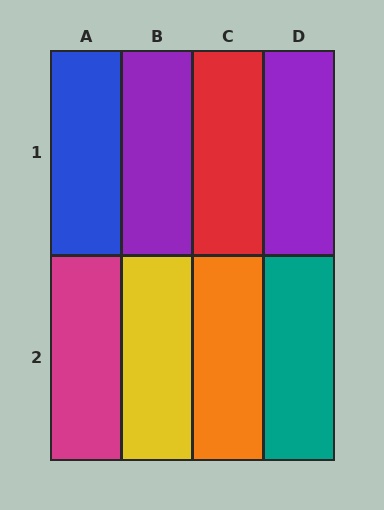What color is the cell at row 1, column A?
Blue.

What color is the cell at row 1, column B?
Purple.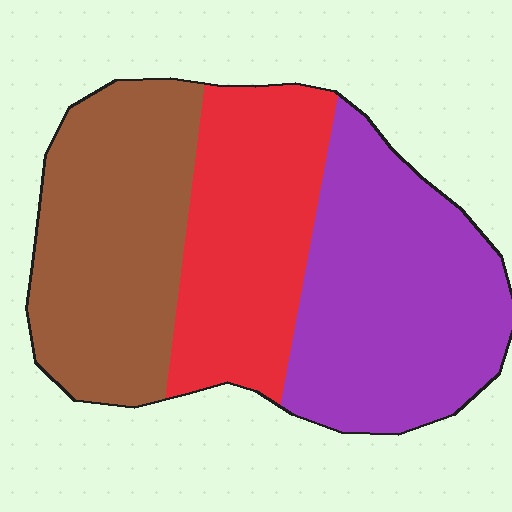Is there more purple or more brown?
Purple.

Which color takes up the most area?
Purple, at roughly 40%.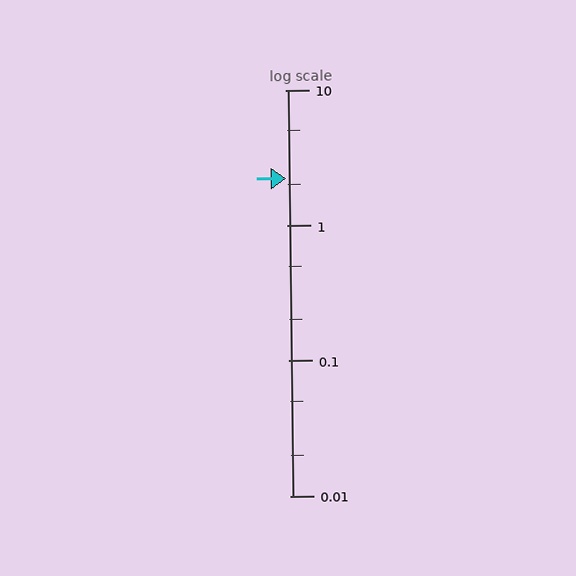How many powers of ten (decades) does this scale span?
The scale spans 3 decades, from 0.01 to 10.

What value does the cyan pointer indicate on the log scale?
The pointer indicates approximately 2.2.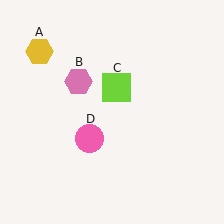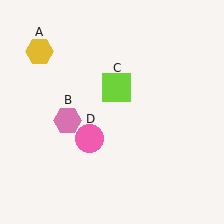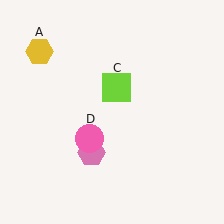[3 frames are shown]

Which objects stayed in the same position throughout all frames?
Yellow hexagon (object A) and lime square (object C) and pink circle (object D) remained stationary.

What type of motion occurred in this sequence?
The pink hexagon (object B) rotated counterclockwise around the center of the scene.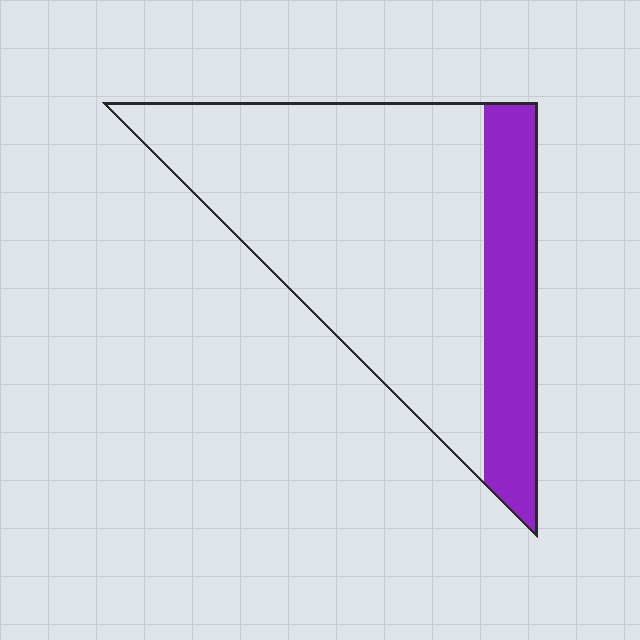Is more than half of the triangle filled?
No.